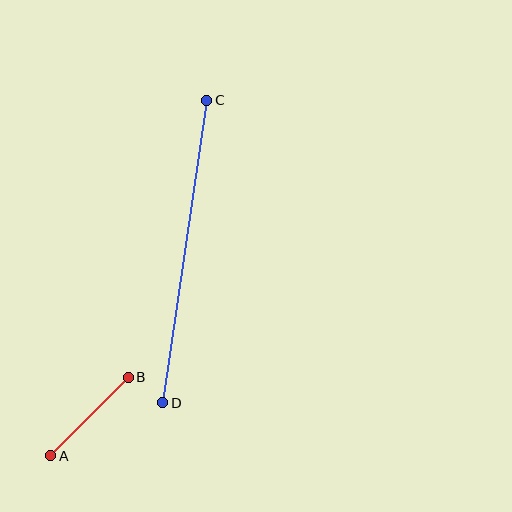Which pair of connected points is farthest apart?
Points C and D are farthest apart.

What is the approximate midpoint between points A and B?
The midpoint is at approximately (90, 417) pixels.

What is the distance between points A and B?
The distance is approximately 110 pixels.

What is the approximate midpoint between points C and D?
The midpoint is at approximately (185, 252) pixels.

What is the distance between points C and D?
The distance is approximately 306 pixels.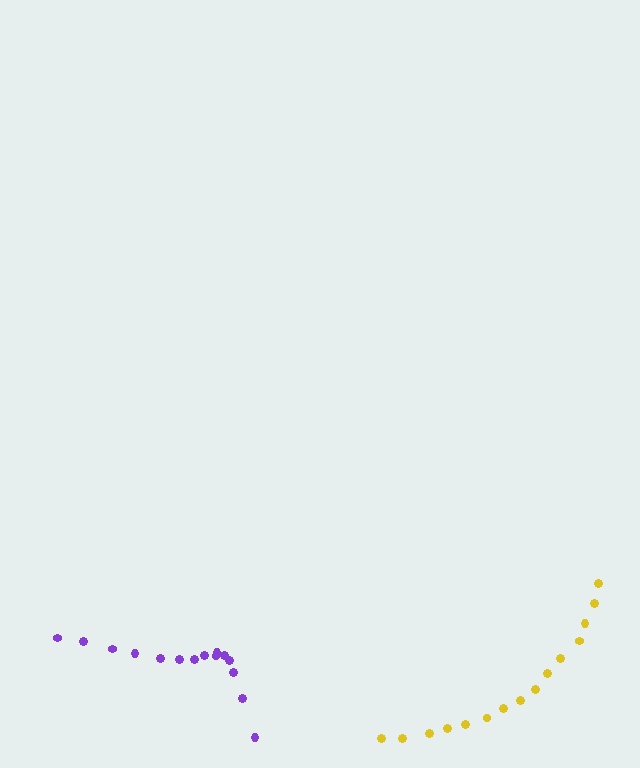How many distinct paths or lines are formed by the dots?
There are 2 distinct paths.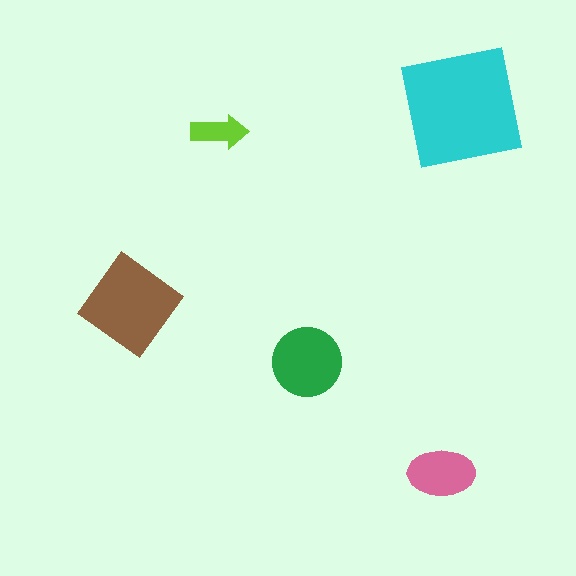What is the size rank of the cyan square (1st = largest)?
1st.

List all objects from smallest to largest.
The lime arrow, the pink ellipse, the green circle, the brown diamond, the cyan square.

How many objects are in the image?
There are 5 objects in the image.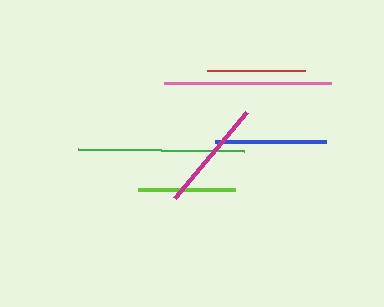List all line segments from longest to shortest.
From longest to shortest: pink, green, magenta, blue, red, lime.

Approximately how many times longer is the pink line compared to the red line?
The pink line is approximately 1.7 times the length of the red line.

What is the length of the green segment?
The green segment is approximately 166 pixels long.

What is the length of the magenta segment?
The magenta segment is approximately 113 pixels long.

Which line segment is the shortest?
The lime line is the shortest at approximately 97 pixels.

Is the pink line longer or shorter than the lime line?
The pink line is longer than the lime line.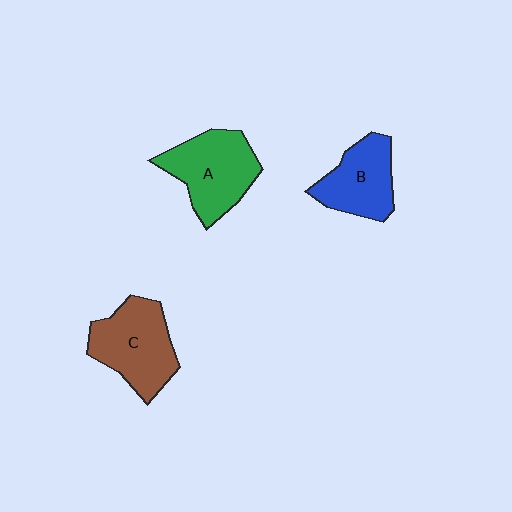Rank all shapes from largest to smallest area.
From largest to smallest: A (green), C (brown), B (blue).